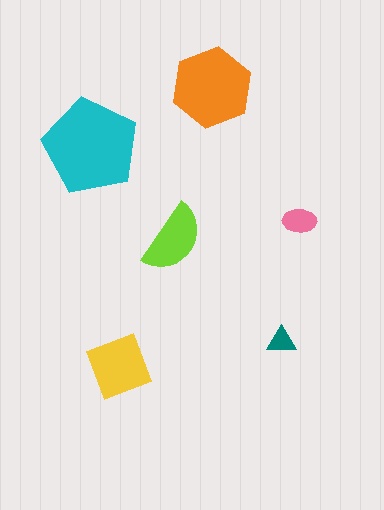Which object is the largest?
The cyan pentagon.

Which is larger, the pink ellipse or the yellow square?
The yellow square.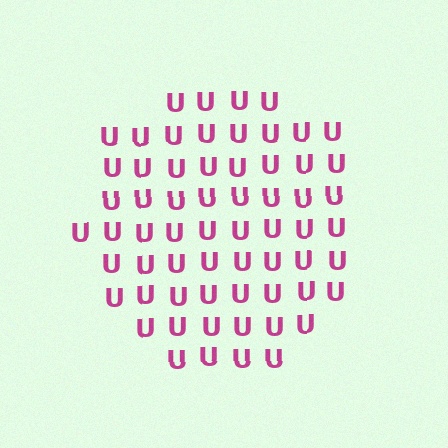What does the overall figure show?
The overall figure shows a circle.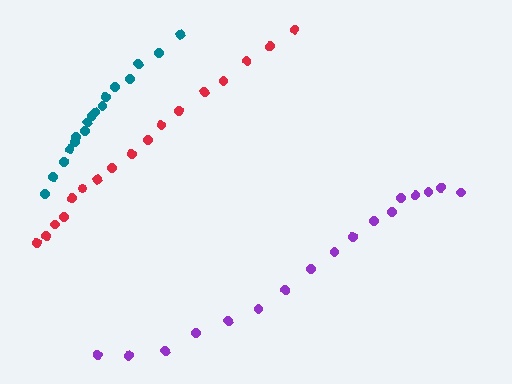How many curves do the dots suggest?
There are 3 distinct paths.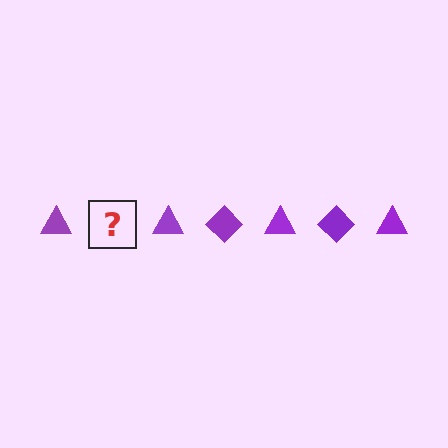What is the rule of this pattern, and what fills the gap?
The rule is that the pattern cycles through triangle, diamond shapes in purple. The gap should be filled with a purple diamond.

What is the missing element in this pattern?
The missing element is a purple diamond.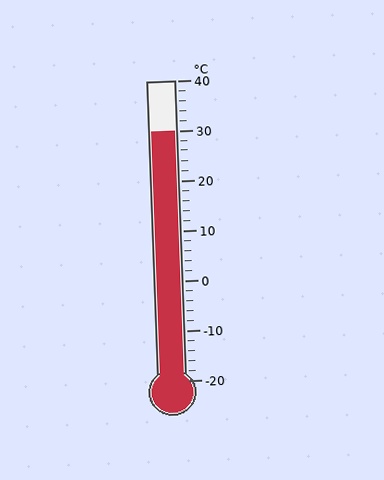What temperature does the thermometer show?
The thermometer shows approximately 30°C.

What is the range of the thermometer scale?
The thermometer scale ranges from -20°C to 40°C.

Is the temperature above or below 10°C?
The temperature is above 10°C.